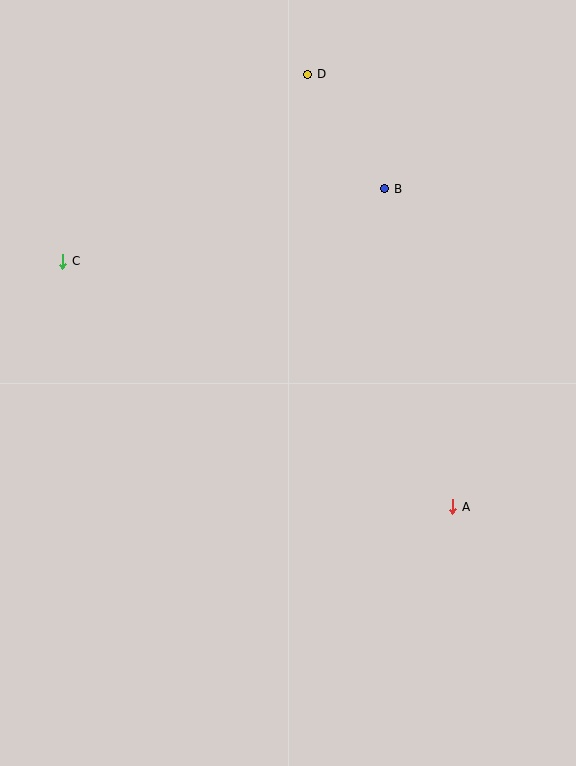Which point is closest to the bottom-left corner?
Point C is closest to the bottom-left corner.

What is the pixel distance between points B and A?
The distance between B and A is 326 pixels.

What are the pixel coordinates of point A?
Point A is at (453, 507).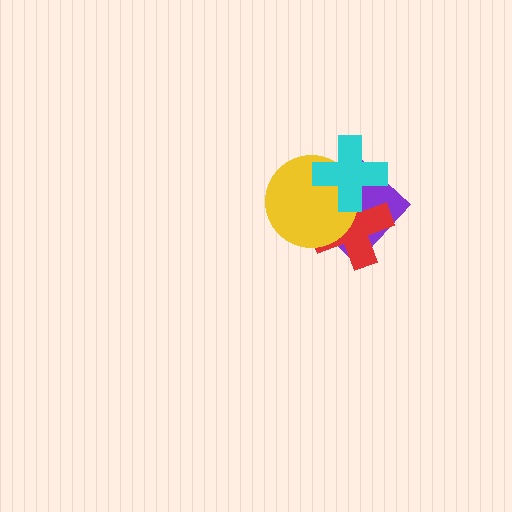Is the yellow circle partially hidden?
Yes, it is partially covered by another shape.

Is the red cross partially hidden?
Yes, it is partially covered by another shape.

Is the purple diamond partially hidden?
Yes, it is partially covered by another shape.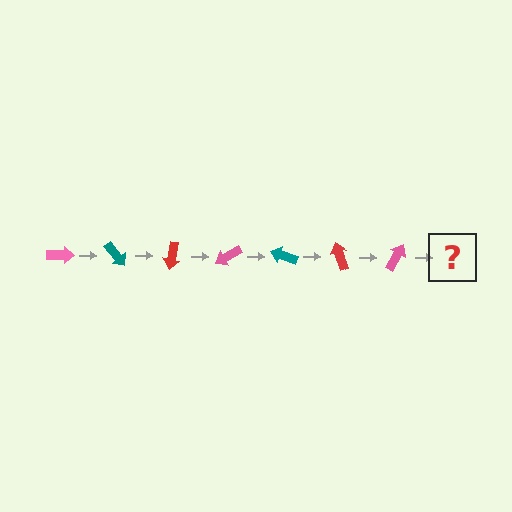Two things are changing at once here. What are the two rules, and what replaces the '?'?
The two rules are that it rotates 50 degrees each step and the color cycles through pink, teal, and red. The '?' should be a teal arrow, rotated 350 degrees from the start.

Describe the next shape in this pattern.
It should be a teal arrow, rotated 350 degrees from the start.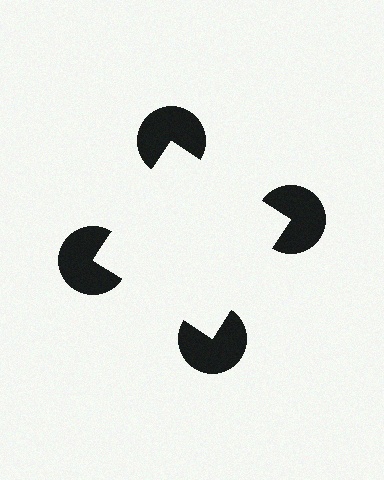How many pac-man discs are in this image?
There are 4 — one at each vertex of the illusory square.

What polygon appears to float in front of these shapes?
An illusory square — its edges are inferred from the aligned wedge cuts in the pac-man discs, not physically drawn.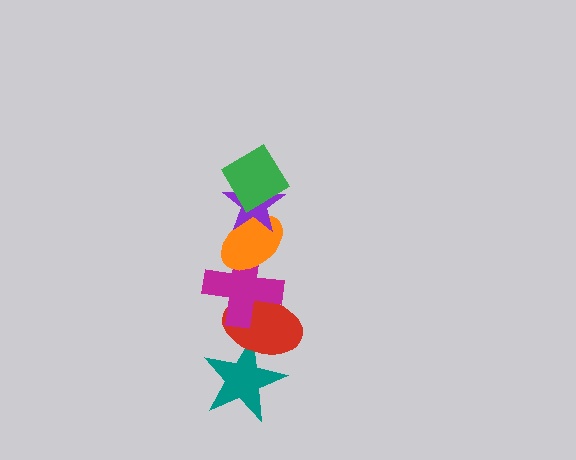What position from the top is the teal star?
The teal star is 6th from the top.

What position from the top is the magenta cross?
The magenta cross is 4th from the top.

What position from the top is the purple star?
The purple star is 2nd from the top.